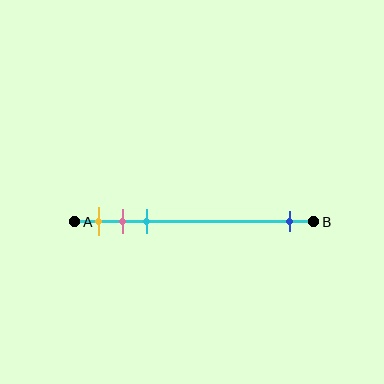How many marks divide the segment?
There are 4 marks dividing the segment.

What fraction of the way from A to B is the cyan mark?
The cyan mark is approximately 30% (0.3) of the way from A to B.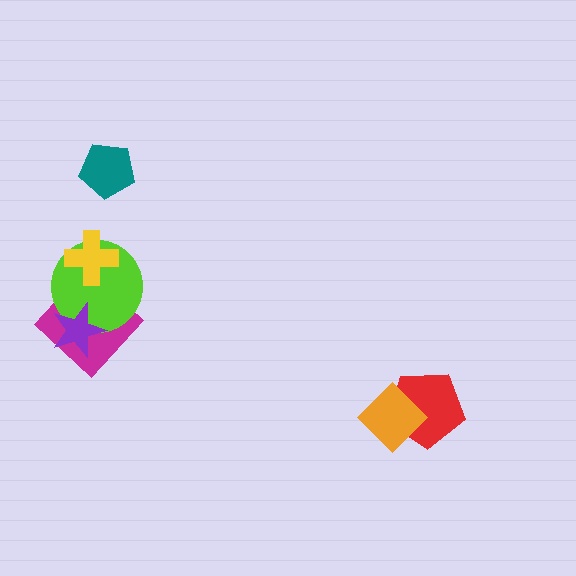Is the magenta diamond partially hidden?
Yes, it is partially covered by another shape.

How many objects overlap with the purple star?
2 objects overlap with the purple star.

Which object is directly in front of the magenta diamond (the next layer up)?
The lime circle is directly in front of the magenta diamond.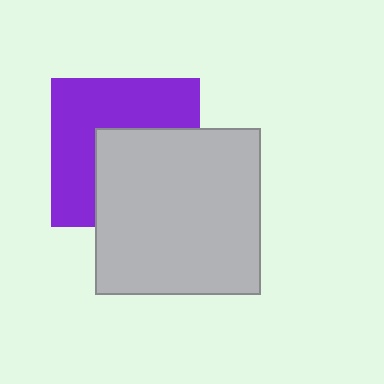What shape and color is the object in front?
The object in front is a light gray square.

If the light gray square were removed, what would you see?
You would see the complete purple square.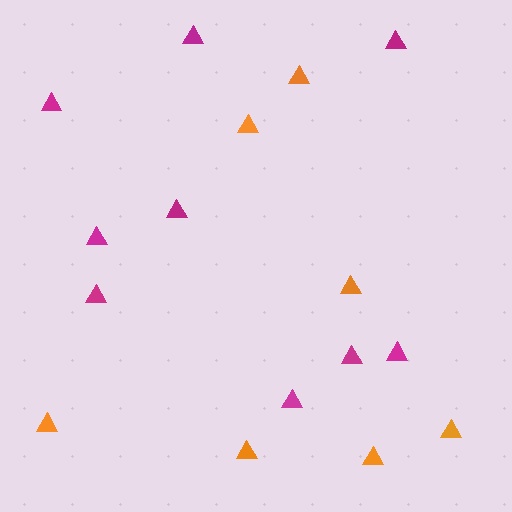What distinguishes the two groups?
There are 2 groups: one group of magenta triangles (9) and one group of orange triangles (7).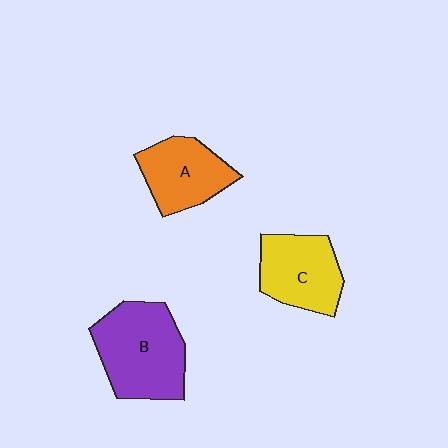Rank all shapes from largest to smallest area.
From largest to smallest: B (purple), C (yellow), A (orange).